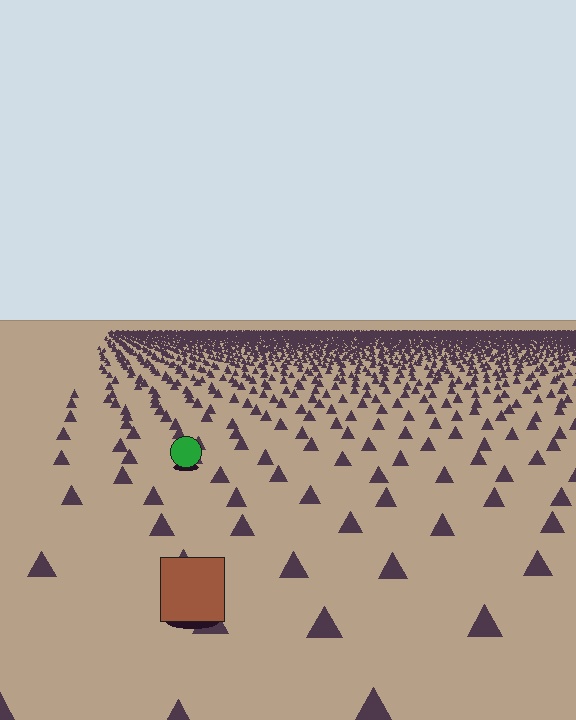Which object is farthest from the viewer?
The green circle is farthest from the viewer. It appears smaller and the ground texture around it is denser.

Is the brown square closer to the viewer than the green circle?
Yes. The brown square is closer — you can tell from the texture gradient: the ground texture is coarser near it.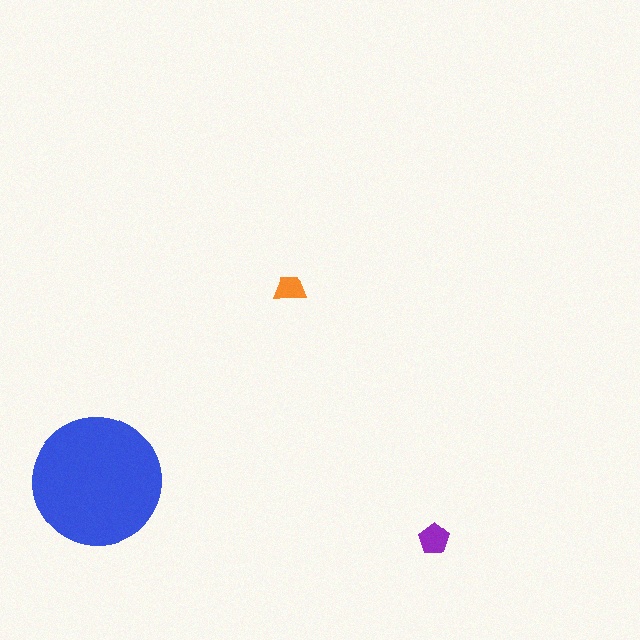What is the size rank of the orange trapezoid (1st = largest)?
3rd.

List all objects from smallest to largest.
The orange trapezoid, the purple pentagon, the blue circle.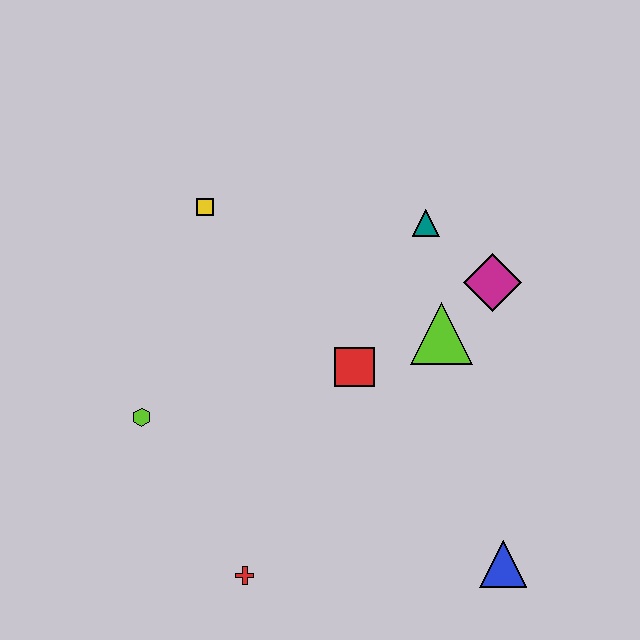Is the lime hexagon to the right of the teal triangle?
No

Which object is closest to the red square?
The lime triangle is closest to the red square.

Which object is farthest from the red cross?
The teal triangle is farthest from the red cross.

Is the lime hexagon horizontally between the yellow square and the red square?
No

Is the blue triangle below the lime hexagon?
Yes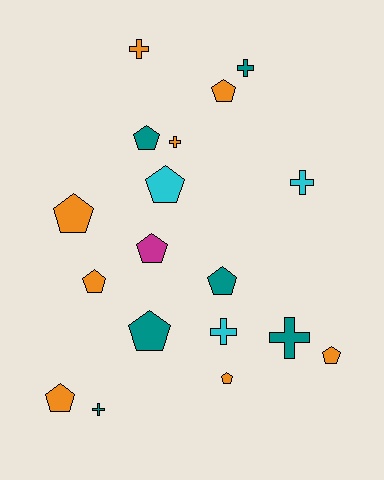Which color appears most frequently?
Orange, with 8 objects.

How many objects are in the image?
There are 18 objects.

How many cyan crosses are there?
There are 2 cyan crosses.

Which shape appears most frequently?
Pentagon, with 11 objects.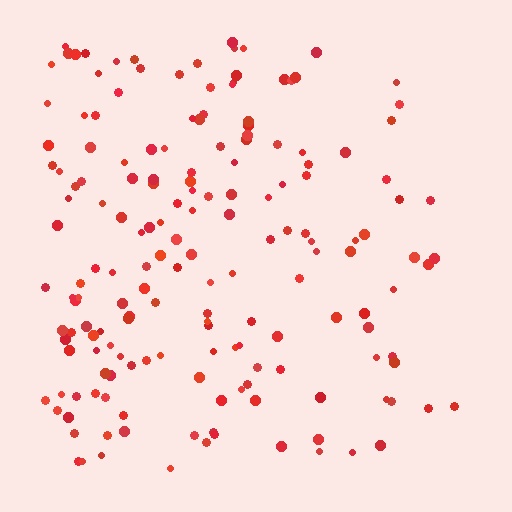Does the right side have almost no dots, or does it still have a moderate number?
Still a moderate number, just noticeably fewer than the left.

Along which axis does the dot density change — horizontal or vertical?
Horizontal.